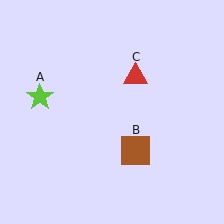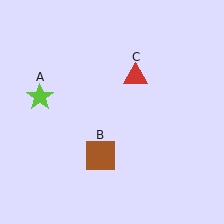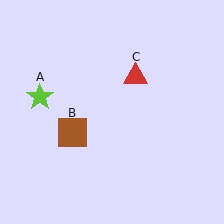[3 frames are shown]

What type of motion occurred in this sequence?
The brown square (object B) rotated clockwise around the center of the scene.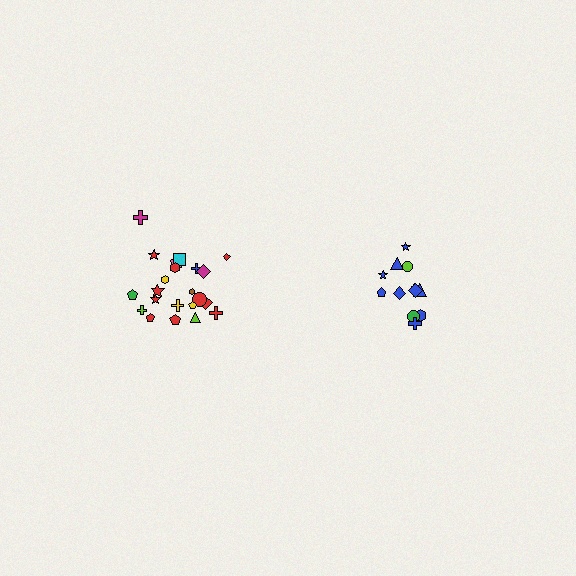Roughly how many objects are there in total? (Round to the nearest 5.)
Roughly 35 objects in total.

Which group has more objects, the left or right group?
The left group.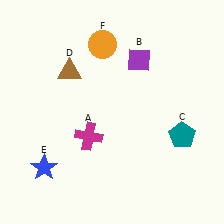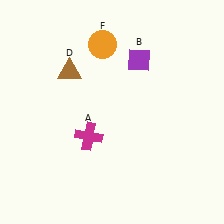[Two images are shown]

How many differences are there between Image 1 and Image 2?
There are 2 differences between the two images.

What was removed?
The blue star (E), the teal pentagon (C) were removed in Image 2.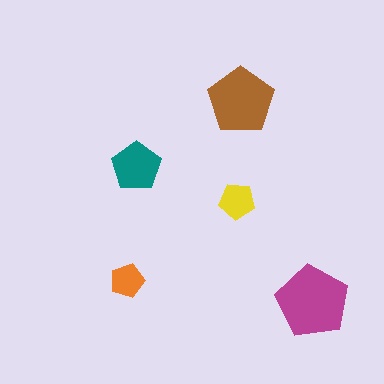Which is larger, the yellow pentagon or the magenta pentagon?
The magenta one.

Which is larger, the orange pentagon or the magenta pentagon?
The magenta one.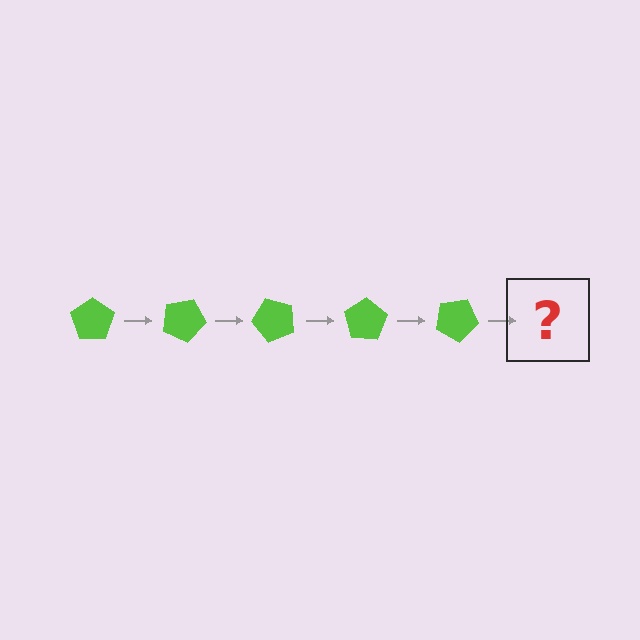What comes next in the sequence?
The next element should be a lime pentagon rotated 125 degrees.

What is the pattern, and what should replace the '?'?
The pattern is that the pentagon rotates 25 degrees each step. The '?' should be a lime pentagon rotated 125 degrees.